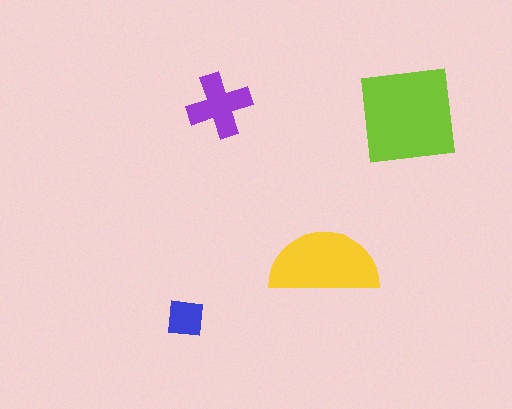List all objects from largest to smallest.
The lime square, the yellow semicircle, the purple cross, the blue square.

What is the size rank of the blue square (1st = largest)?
4th.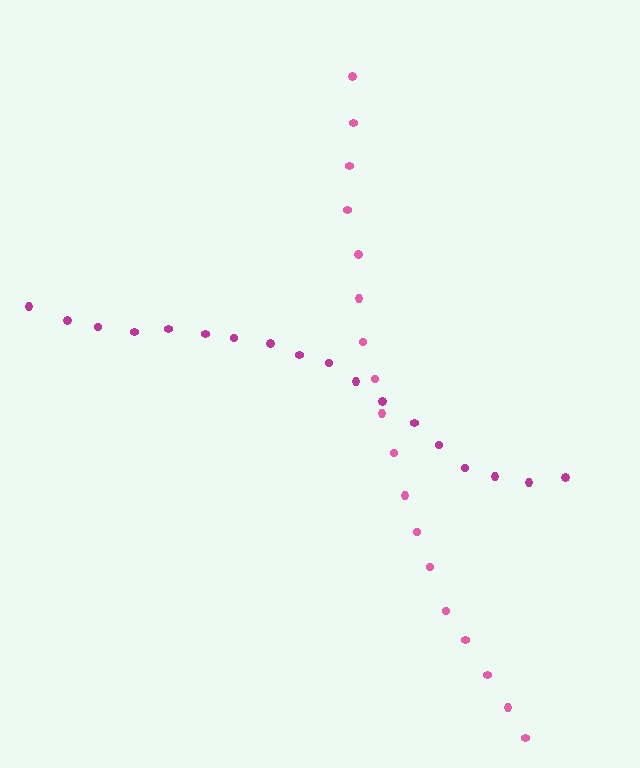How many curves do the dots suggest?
There are 2 distinct paths.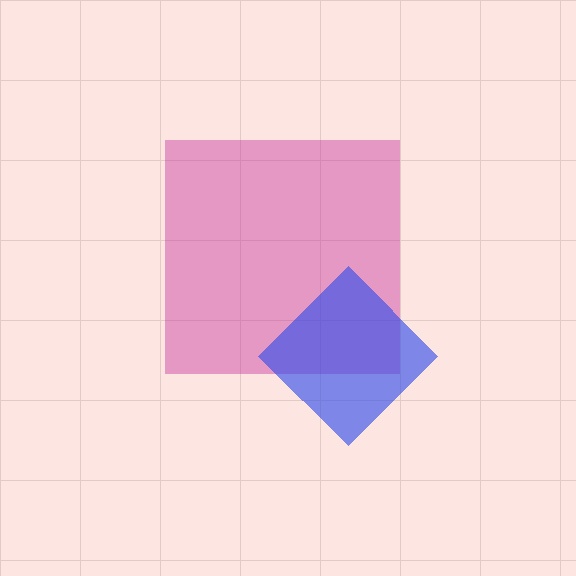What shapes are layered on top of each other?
The layered shapes are: a magenta square, a blue diamond.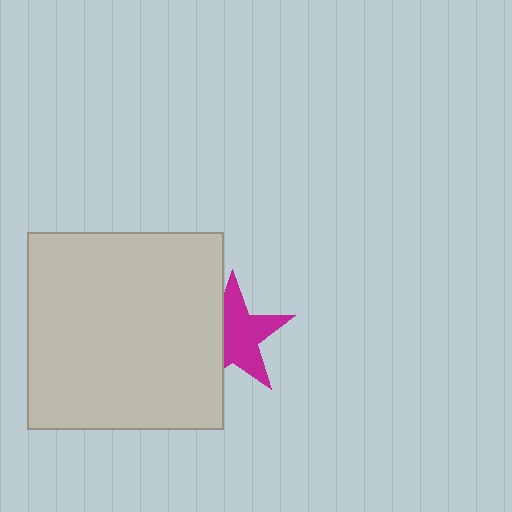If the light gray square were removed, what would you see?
You would see the complete magenta star.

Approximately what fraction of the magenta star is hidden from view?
Roughly 35% of the magenta star is hidden behind the light gray square.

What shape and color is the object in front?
The object in front is a light gray square.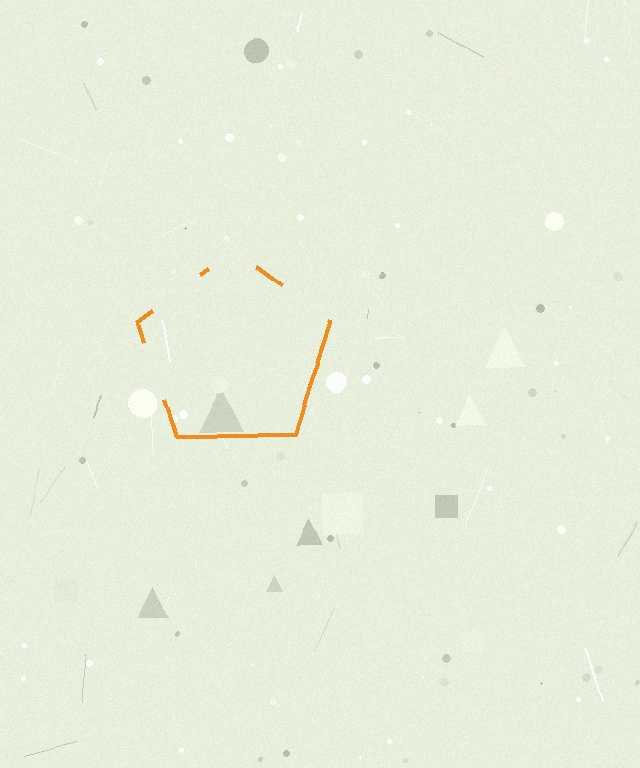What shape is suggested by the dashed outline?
The dashed outline suggests a pentagon.